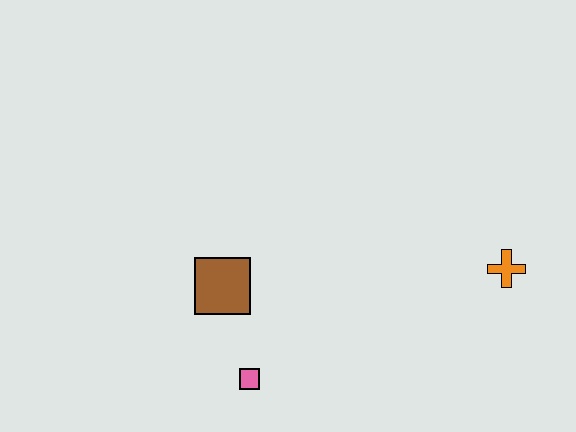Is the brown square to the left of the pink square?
Yes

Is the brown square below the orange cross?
Yes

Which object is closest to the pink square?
The brown square is closest to the pink square.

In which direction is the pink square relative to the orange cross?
The pink square is to the left of the orange cross.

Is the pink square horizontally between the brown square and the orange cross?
Yes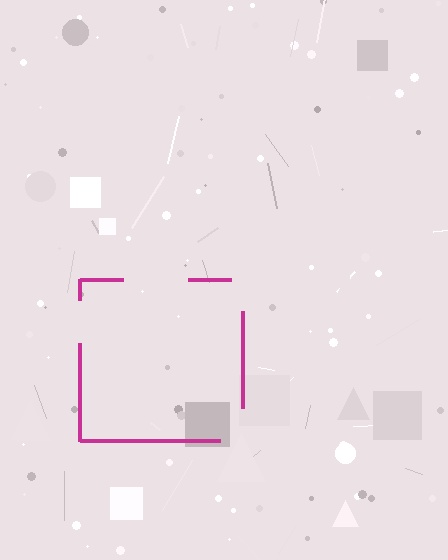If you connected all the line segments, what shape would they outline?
They would outline a square.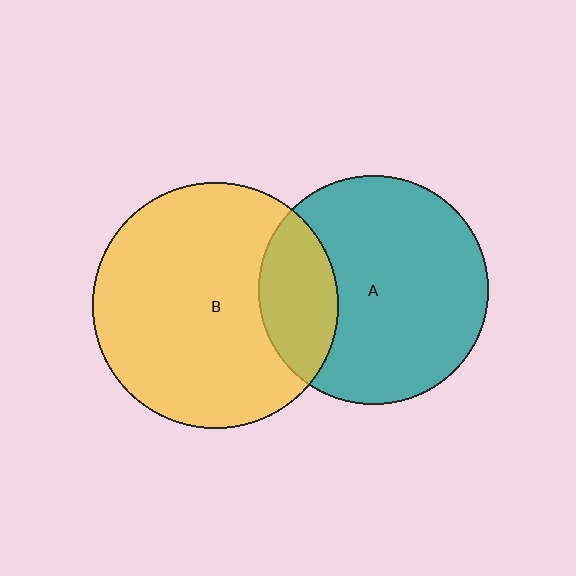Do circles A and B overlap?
Yes.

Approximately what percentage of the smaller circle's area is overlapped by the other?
Approximately 25%.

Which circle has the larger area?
Circle B (yellow).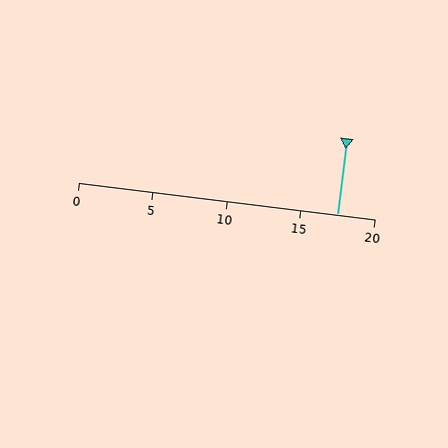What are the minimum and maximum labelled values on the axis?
The axis runs from 0 to 20.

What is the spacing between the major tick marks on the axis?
The major ticks are spaced 5 apart.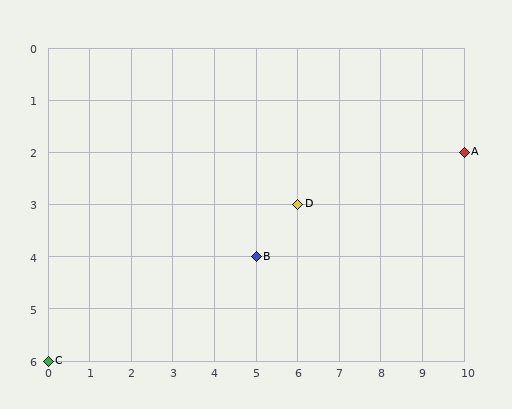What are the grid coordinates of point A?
Point A is at grid coordinates (10, 2).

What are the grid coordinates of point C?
Point C is at grid coordinates (0, 6).